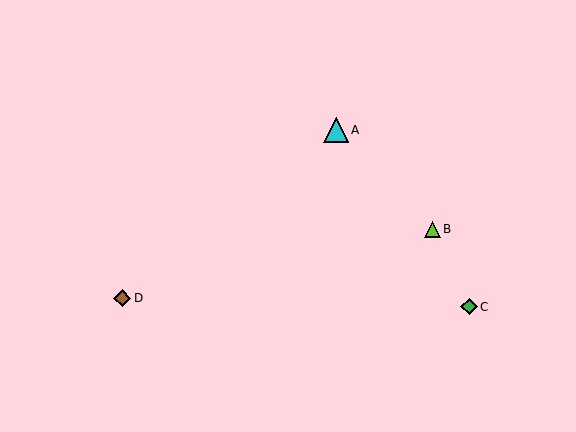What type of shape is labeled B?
Shape B is a lime triangle.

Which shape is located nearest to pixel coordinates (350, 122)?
The cyan triangle (labeled A) at (336, 130) is nearest to that location.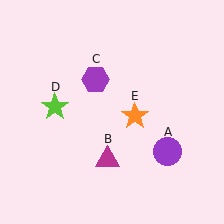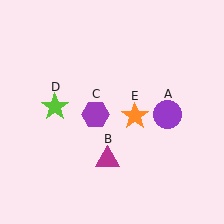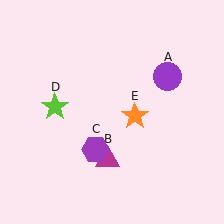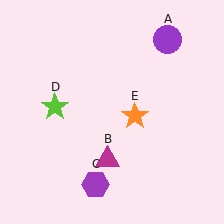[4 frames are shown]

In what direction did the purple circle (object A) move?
The purple circle (object A) moved up.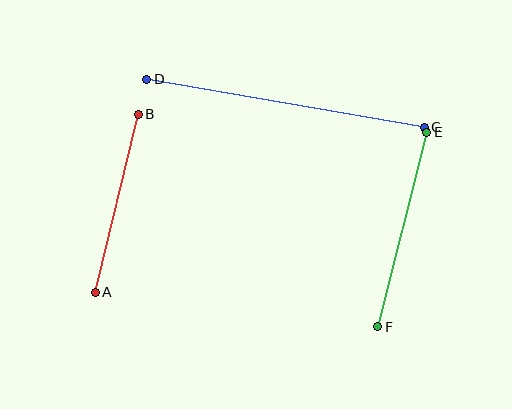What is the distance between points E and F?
The distance is approximately 200 pixels.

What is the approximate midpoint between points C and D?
The midpoint is at approximately (285, 103) pixels.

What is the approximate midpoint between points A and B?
The midpoint is at approximately (117, 203) pixels.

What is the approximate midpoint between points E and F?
The midpoint is at approximately (402, 229) pixels.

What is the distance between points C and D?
The distance is approximately 282 pixels.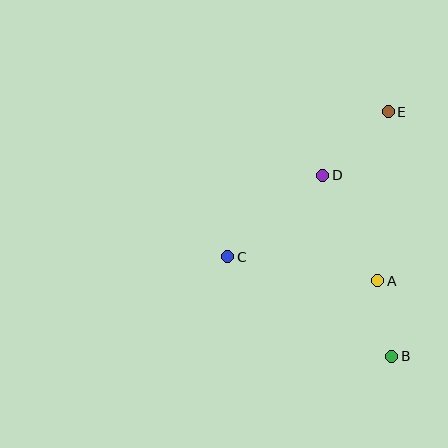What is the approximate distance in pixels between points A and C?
The distance between A and C is approximately 152 pixels.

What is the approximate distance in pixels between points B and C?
The distance between B and C is approximately 192 pixels.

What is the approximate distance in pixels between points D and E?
The distance between D and E is approximately 91 pixels.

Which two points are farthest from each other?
Points B and E are farthest from each other.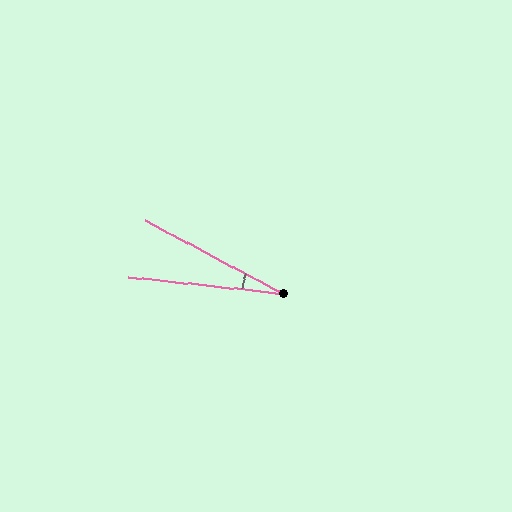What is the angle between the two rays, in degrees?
Approximately 22 degrees.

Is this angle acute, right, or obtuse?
It is acute.